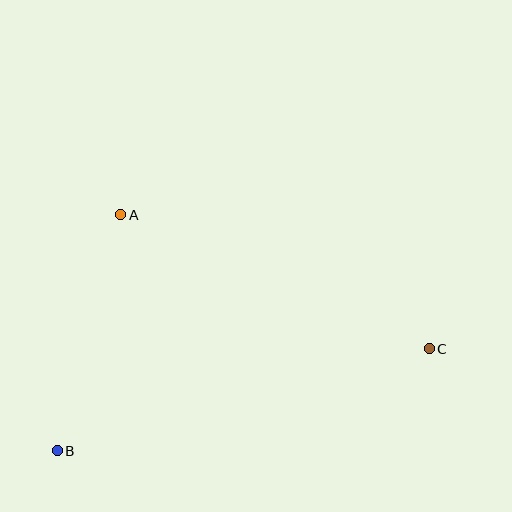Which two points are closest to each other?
Points A and B are closest to each other.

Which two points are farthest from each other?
Points B and C are farthest from each other.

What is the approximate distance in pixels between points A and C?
The distance between A and C is approximately 336 pixels.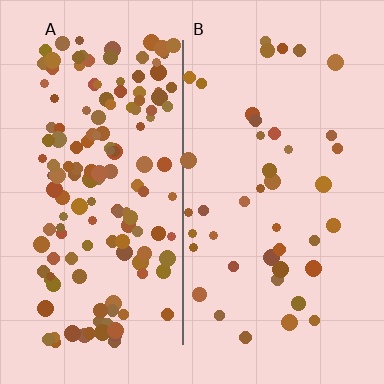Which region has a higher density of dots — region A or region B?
A (the left).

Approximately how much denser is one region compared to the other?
Approximately 3.6× — region A over region B.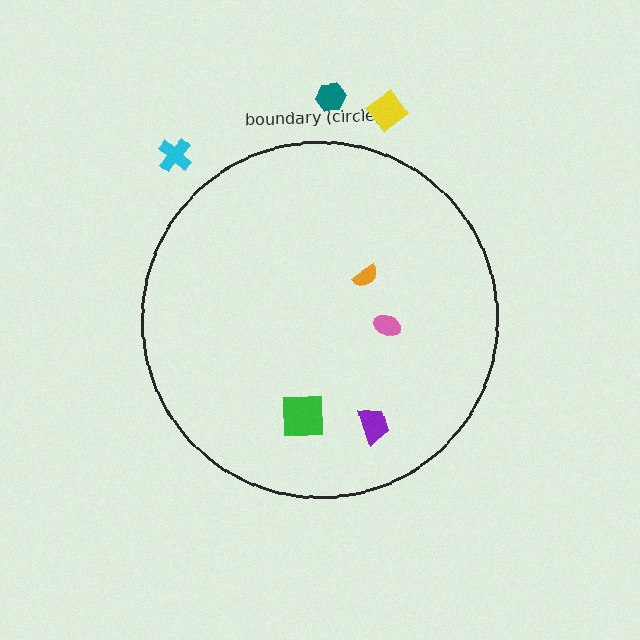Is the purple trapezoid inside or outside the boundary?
Inside.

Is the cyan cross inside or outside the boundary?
Outside.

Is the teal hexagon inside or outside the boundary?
Outside.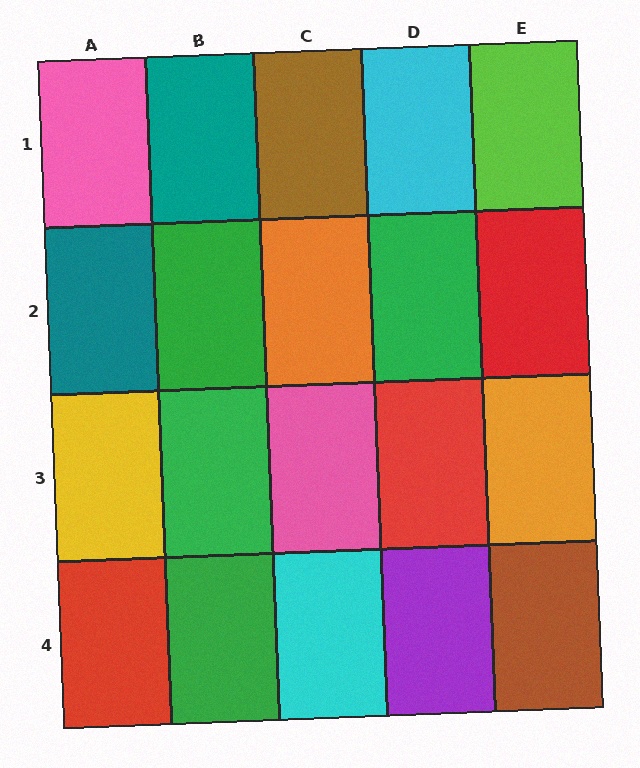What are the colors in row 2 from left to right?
Teal, green, orange, green, red.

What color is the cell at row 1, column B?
Teal.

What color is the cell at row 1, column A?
Pink.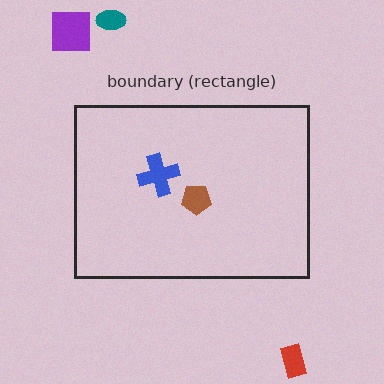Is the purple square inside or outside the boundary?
Outside.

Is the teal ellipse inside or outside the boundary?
Outside.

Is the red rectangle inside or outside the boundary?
Outside.